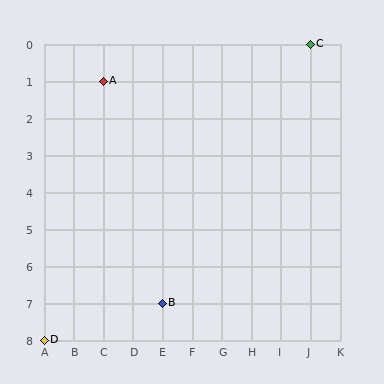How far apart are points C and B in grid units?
Points C and B are 5 columns and 7 rows apart (about 8.6 grid units diagonally).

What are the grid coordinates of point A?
Point A is at grid coordinates (C, 1).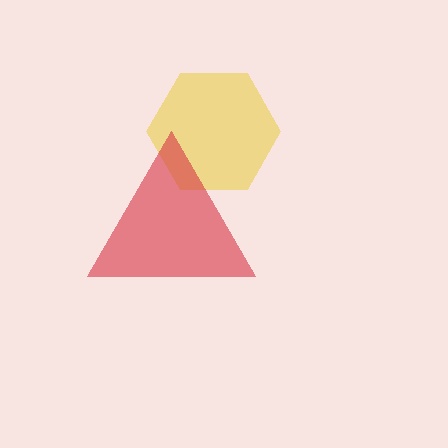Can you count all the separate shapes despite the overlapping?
Yes, there are 2 separate shapes.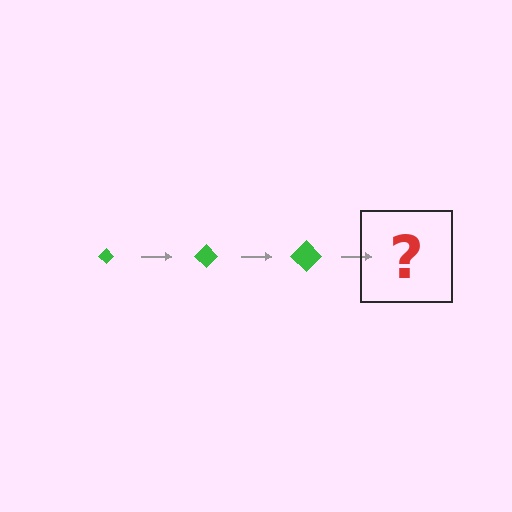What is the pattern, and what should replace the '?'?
The pattern is that the diamond gets progressively larger each step. The '?' should be a green diamond, larger than the previous one.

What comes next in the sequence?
The next element should be a green diamond, larger than the previous one.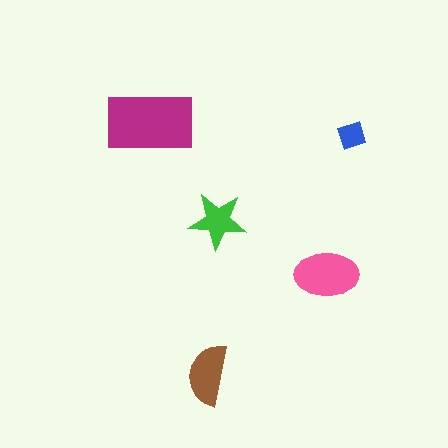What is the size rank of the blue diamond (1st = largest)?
5th.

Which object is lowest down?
The brown semicircle is bottommost.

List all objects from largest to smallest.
The magenta rectangle, the pink ellipse, the brown semicircle, the green star, the blue diamond.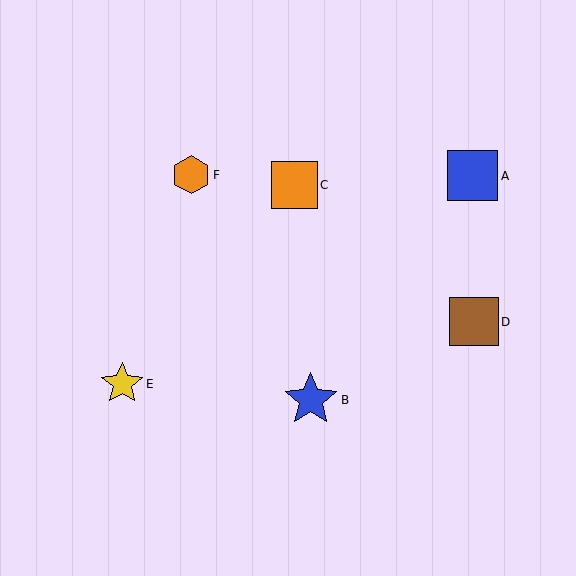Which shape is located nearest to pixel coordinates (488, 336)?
The brown square (labeled D) at (474, 322) is nearest to that location.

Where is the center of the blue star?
The center of the blue star is at (311, 400).